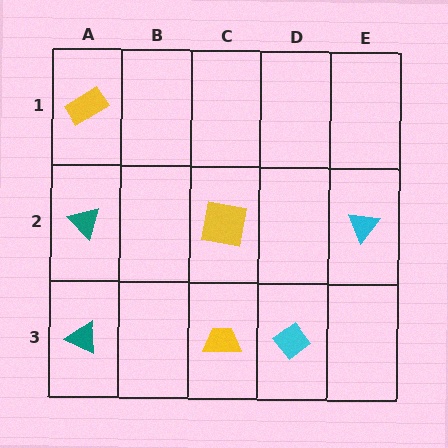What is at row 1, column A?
A yellow rectangle.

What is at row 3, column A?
A teal triangle.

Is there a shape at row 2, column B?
No, that cell is empty.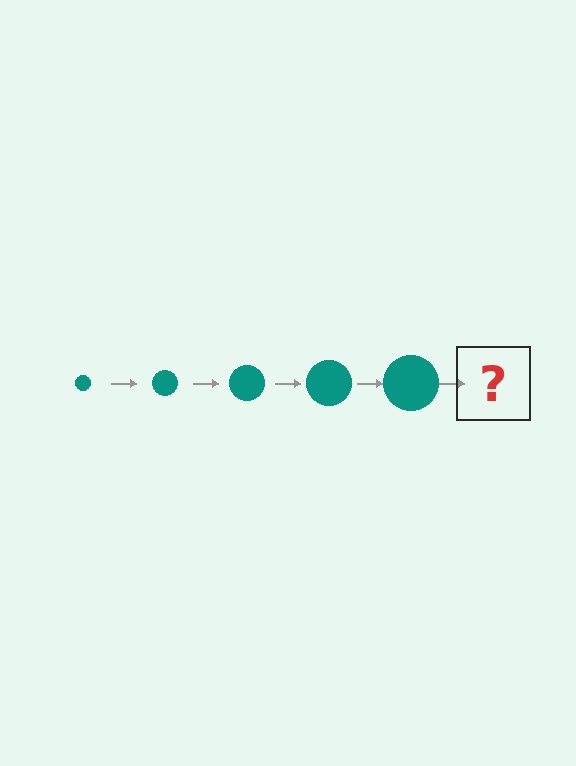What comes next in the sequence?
The next element should be a teal circle, larger than the previous one.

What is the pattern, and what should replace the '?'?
The pattern is that the circle gets progressively larger each step. The '?' should be a teal circle, larger than the previous one.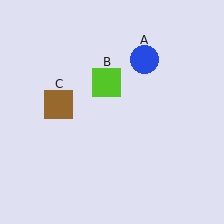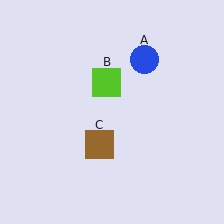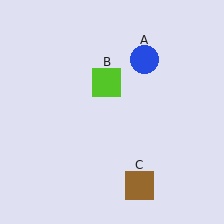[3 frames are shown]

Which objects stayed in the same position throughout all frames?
Blue circle (object A) and lime square (object B) remained stationary.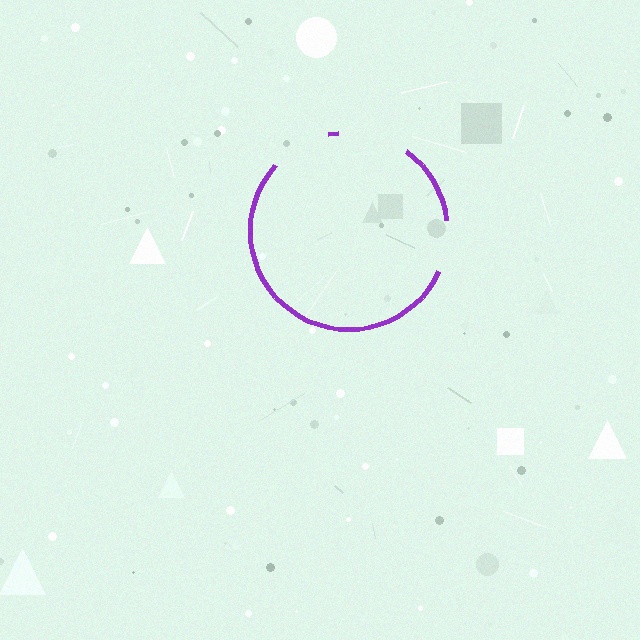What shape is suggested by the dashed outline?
The dashed outline suggests a circle.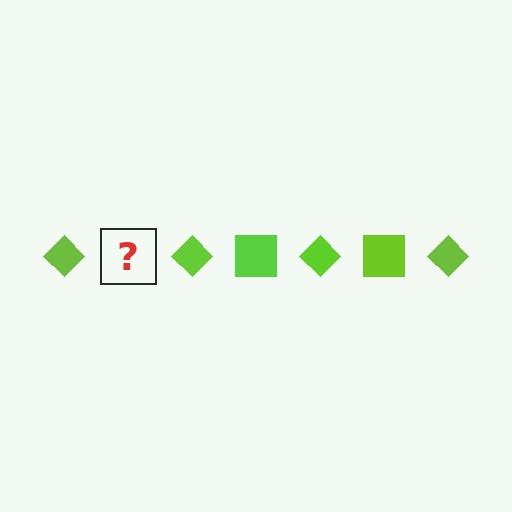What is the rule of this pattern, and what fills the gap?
The rule is that the pattern cycles through diamond, square shapes in lime. The gap should be filled with a lime square.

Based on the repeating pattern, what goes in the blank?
The blank should be a lime square.